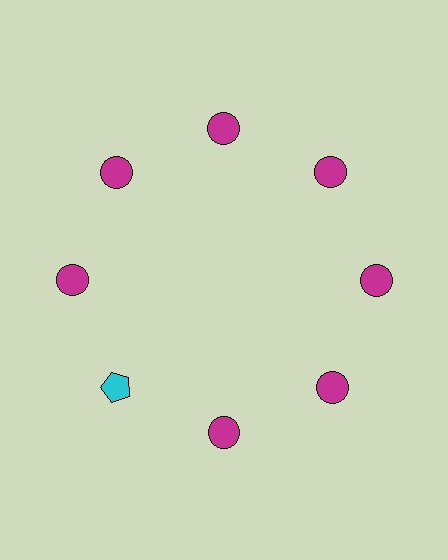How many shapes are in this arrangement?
There are 8 shapes arranged in a ring pattern.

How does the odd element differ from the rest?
It differs in both color (cyan instead of magenta) and shape (pentagon instead of circle).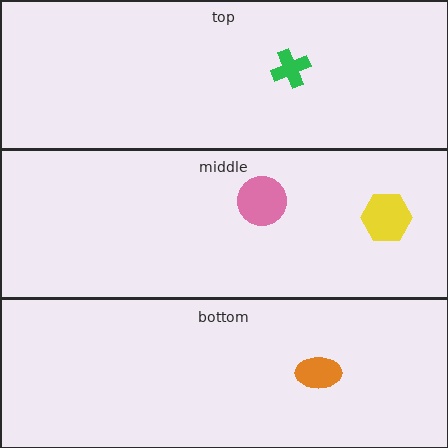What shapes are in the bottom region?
The orange ellipse.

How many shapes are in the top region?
1.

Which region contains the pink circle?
The middle region.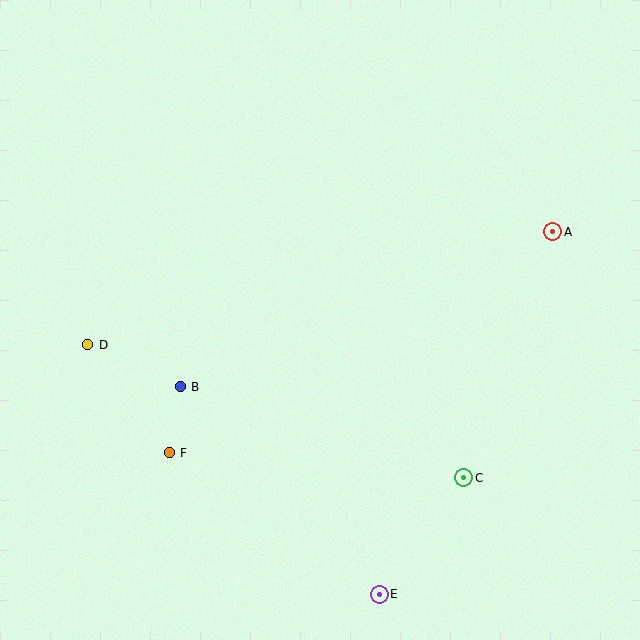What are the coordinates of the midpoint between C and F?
The midpoint between C and F is at (317, 465).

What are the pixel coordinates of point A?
Point A is at (553, 232).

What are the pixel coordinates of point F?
Point F is at (169, 453).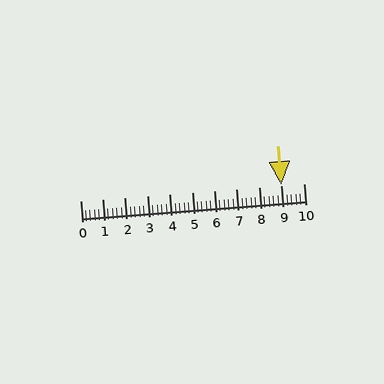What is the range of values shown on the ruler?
The ruler shows values from 0 to 10.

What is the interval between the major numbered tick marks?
The major tick marks are spaced 1 units apart.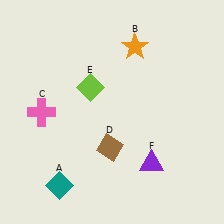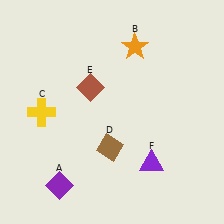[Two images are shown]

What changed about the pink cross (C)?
In Image 1, C is pink. In Image 2, it changed to yellow.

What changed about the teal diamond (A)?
In Image 1, A is teal. In Image 2, it changed to purple.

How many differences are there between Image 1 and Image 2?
There are 3 differences between the two images.